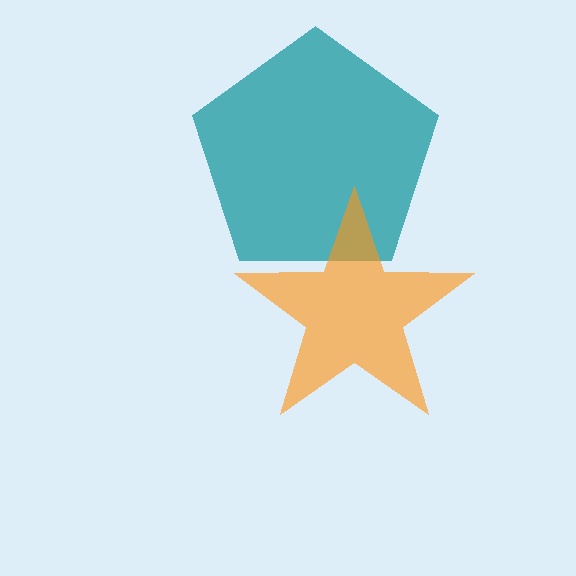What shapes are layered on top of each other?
The layered shapes are: a teal pentagon, an orange star.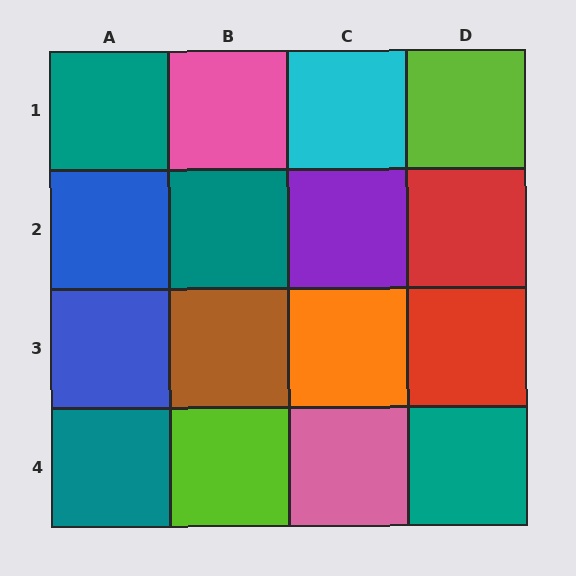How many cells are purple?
1 cell is purple.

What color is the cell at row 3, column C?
Orange.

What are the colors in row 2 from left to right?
Blue, teal, purple, red.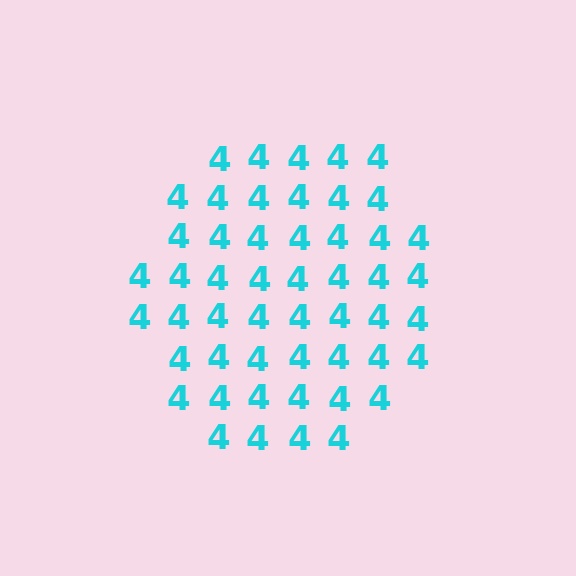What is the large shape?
The large shape is a hexagon.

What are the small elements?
The small elements are digit 4's.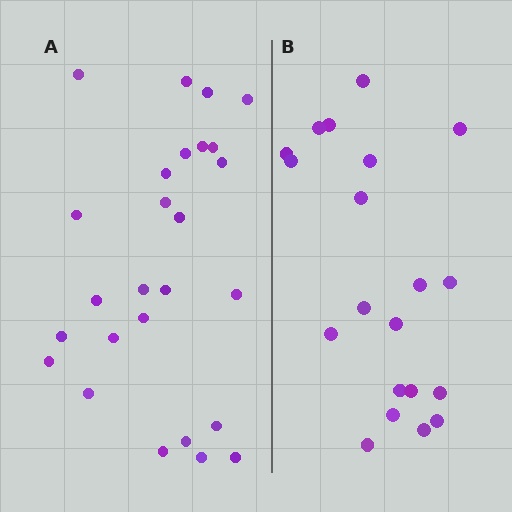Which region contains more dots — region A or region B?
Region A (the left region) has more dots.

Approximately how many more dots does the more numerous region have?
Region A has about 6 more dots than region B.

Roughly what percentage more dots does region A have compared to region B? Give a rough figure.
About 30% more.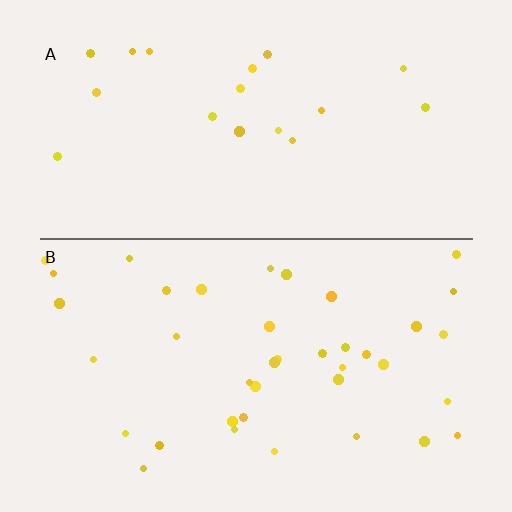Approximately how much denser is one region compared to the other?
Approximately 2.1× — region B over region A.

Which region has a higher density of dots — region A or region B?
B (the bottom).